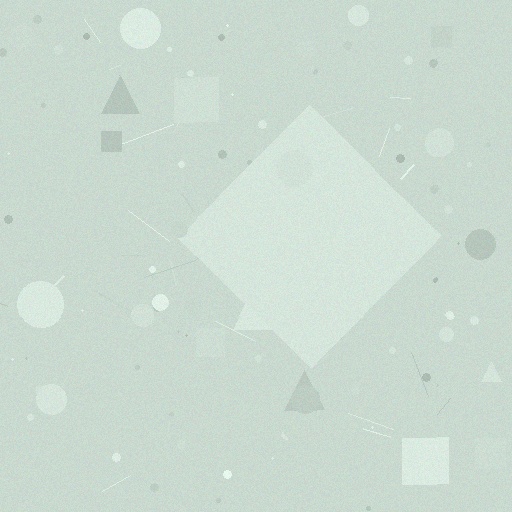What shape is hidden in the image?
A diamond is hidden in the image.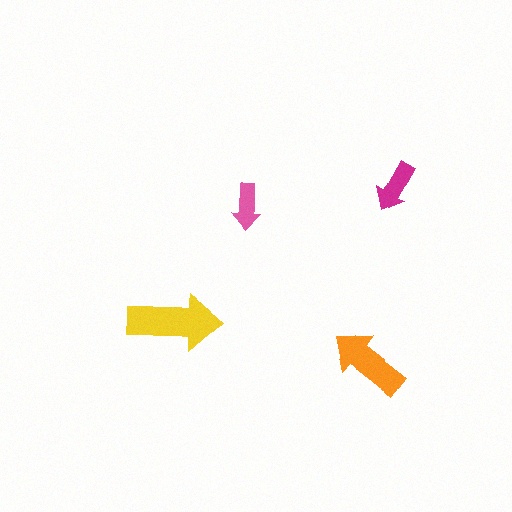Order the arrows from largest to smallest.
the yellow one, the orange one, the magenta one, the pink one.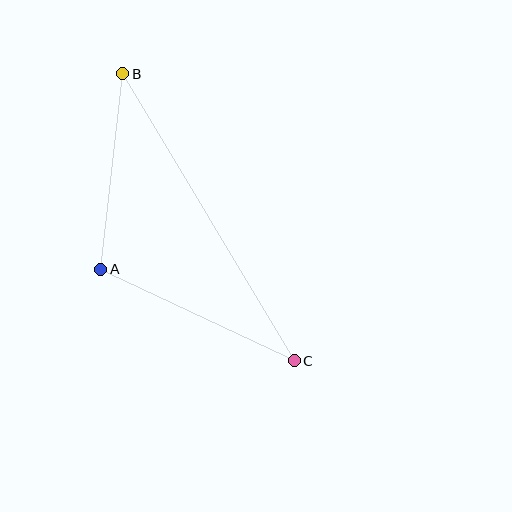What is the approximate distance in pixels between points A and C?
The distance between A and C is approximately 214 pixels.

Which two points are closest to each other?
Points A and B are closest to each other.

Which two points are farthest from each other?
Points B and C are farthest from each other.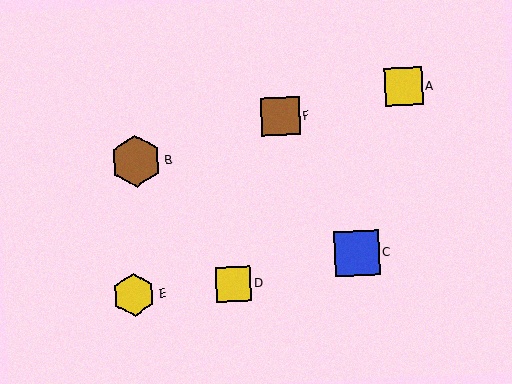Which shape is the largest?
The brown hexagon (labeled B) is the largest.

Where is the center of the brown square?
The center of the brown square is at (280, 116).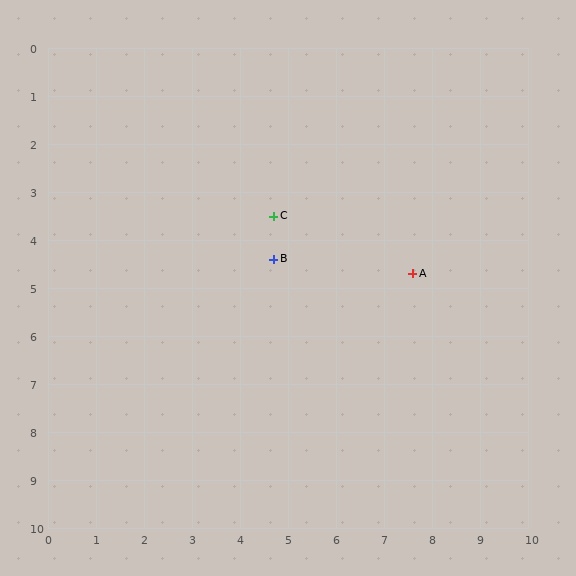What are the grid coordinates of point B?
Point B is at approximately (4.7, 4.4).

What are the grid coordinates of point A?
Point A is at approximately (7.6, 4.7).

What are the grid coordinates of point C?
Point C is at approximately (4.7, 3.5).